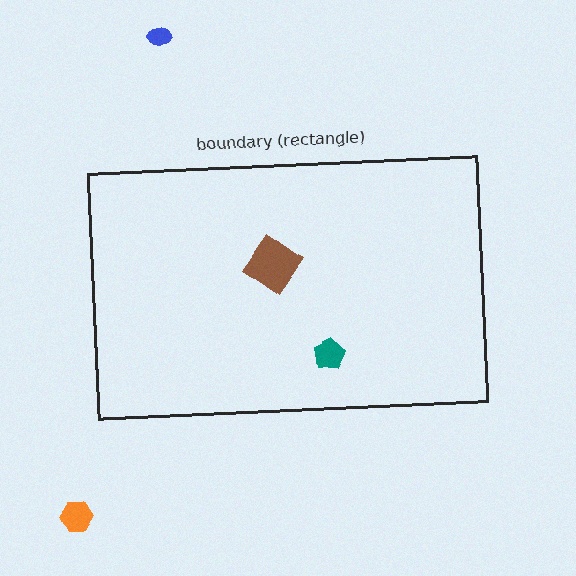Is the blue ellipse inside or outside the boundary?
Outside.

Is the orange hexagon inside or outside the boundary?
Outside.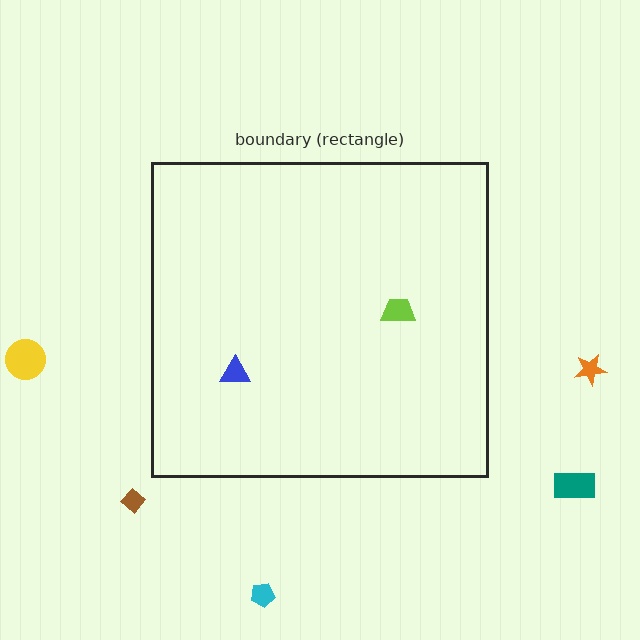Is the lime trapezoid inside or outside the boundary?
Inside.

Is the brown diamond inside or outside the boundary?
Outside.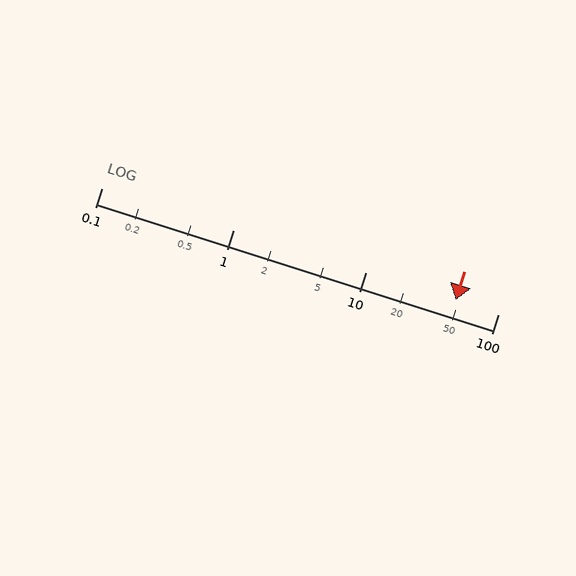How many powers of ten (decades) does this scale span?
The scale spans 3 decades, from 0.1 to 100.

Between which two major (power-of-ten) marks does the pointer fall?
The pointer is between 10 and 100.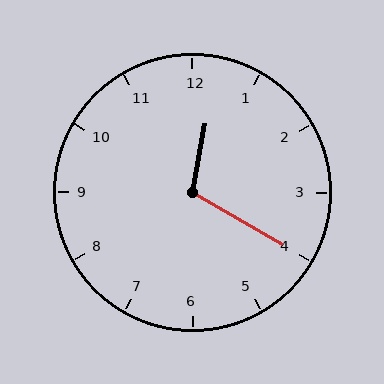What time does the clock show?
12:20.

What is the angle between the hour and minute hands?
Approximately 110 degrees.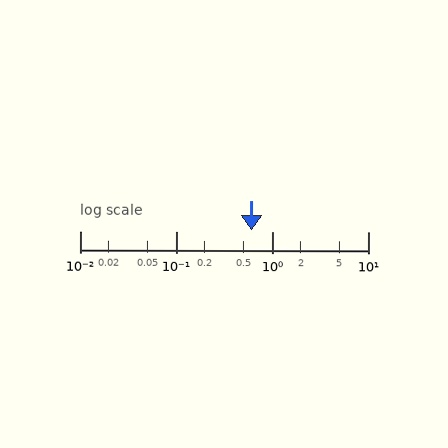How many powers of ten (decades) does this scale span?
The scale spans 3 decades, from 0.01 to 10.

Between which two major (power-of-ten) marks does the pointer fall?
The pointer is between 0.1 and 1.